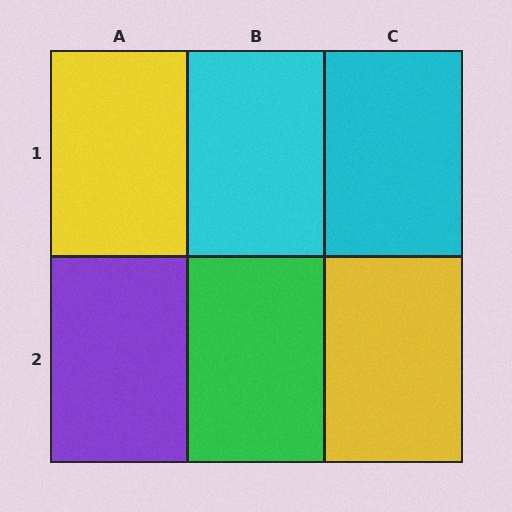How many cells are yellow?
2 cells are yellow.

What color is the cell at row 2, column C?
Yellow.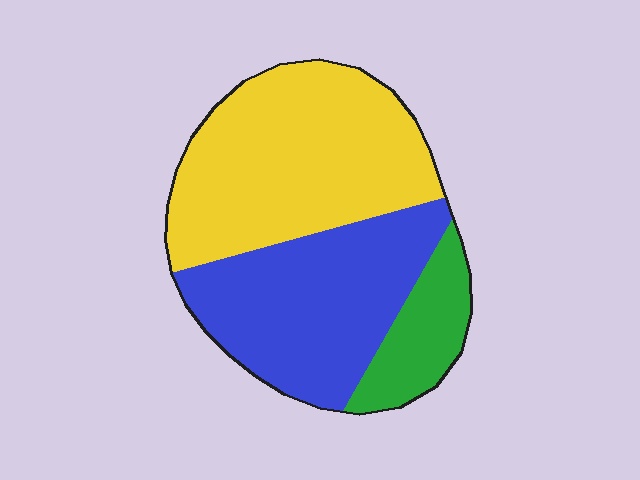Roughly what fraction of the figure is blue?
Blue takes up about three eighths (3/8) of the figure.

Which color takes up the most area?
Yellow, at roughly 45%.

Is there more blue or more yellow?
Yellow.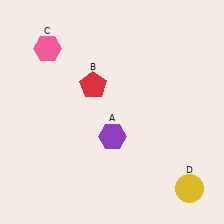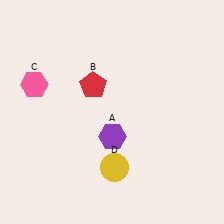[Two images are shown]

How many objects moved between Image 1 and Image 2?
2 objects moved between the two images.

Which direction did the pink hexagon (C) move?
The pink hexagon (C) moved down.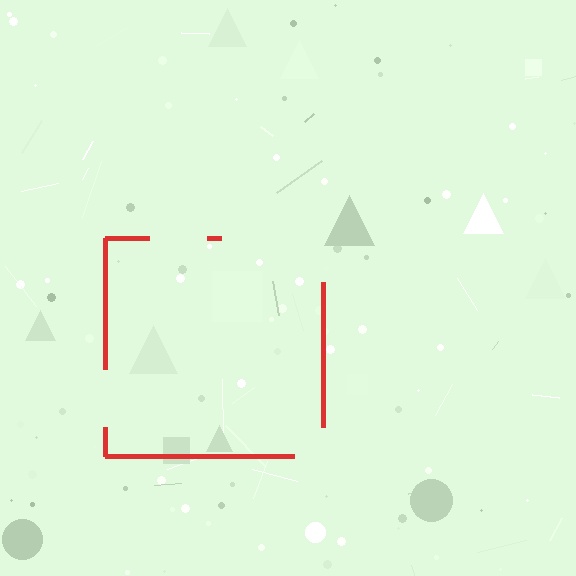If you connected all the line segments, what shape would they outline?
They would outline a square.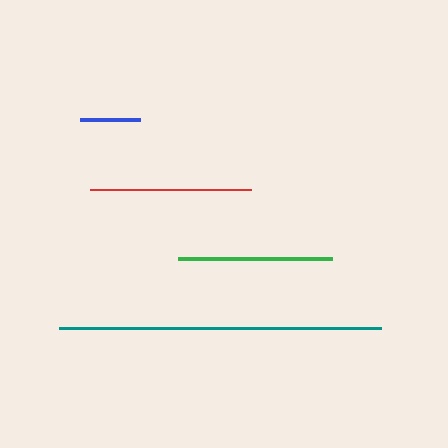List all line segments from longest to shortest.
From longest to shortest: teal, red, green, blue.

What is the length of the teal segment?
The teal segment is approximately 322 pixels long.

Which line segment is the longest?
The teal line is the longest at approximately 322 pixels.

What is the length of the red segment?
The red segment is approximately 161 pixels long.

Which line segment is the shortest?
The blue line is the shortest at approximately 60 pixels.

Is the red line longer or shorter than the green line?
The red line is longer than the green line.